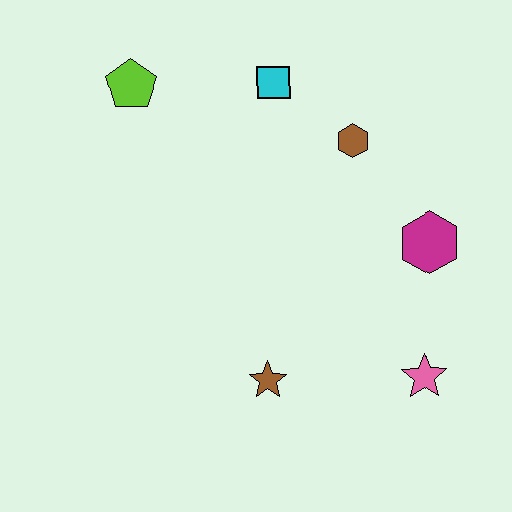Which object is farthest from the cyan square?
The pink star is farthest from the cyan square.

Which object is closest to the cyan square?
The brown hexagon is closest to the cyan square.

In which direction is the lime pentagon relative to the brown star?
The lime pentagon is above the brown star.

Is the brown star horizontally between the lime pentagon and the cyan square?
Yes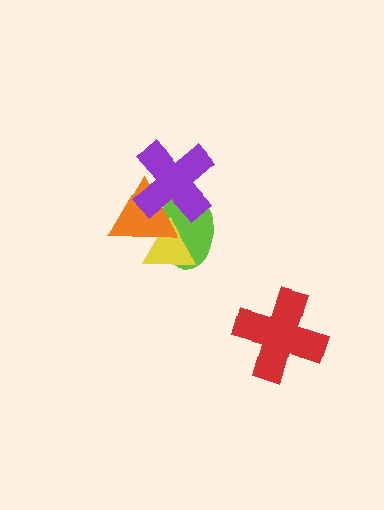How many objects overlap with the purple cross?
2 objects overlap with the purple cross.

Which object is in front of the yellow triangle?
The orange triangle is in front of the yellow triangle.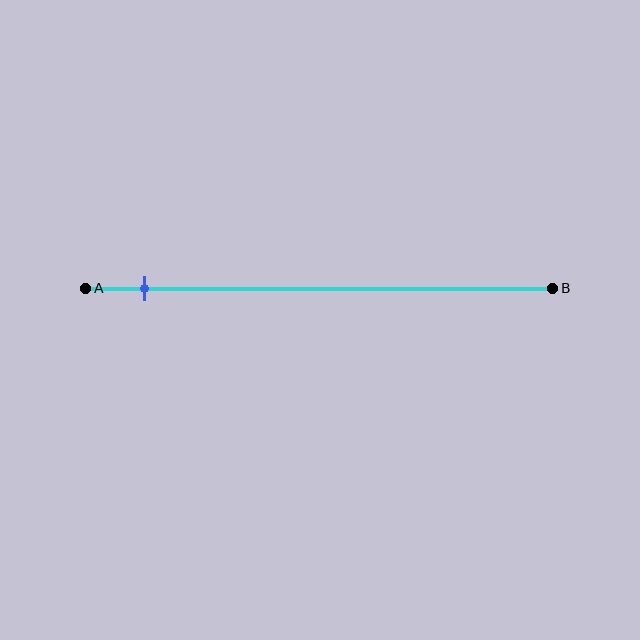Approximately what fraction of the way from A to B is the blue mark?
The blue mark is approximately 15% of the way from A to B.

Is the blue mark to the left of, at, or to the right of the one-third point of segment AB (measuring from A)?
The blue mark is to the left of the one-third point of segment AB.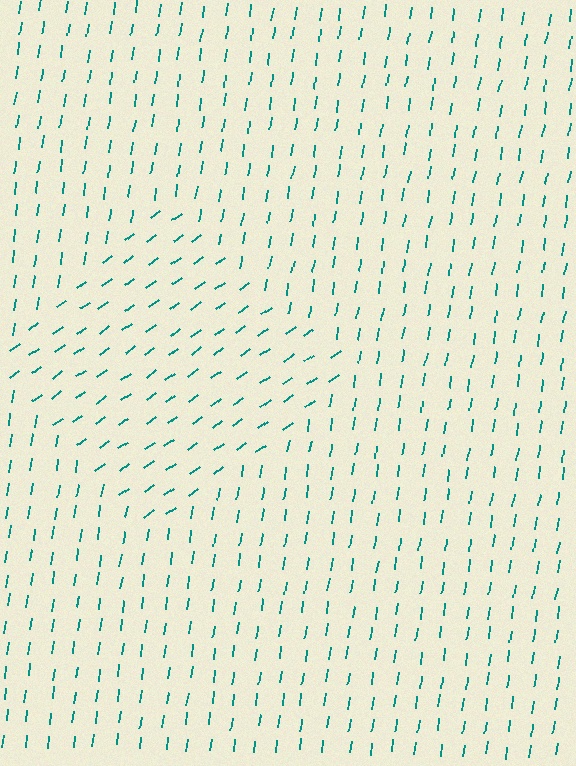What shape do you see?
I see a diamond.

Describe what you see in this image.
The image is filled with small teal line segments. A diamond region in the image has lines oriented differently from the surrounding lines, creating a visible texture boundary.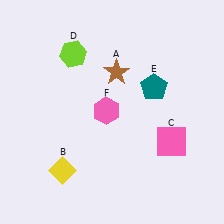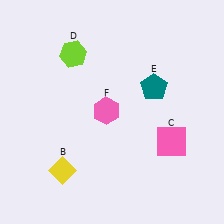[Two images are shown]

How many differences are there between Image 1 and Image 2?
There is 1 difference between the two images.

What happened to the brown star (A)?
The brown star (A) was removed in Image 2. It was in the top-right area of Image 1.